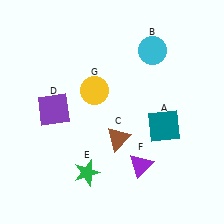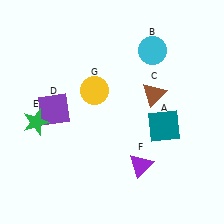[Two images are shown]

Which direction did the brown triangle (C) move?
The brown triangle (C) moved up.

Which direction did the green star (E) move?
The green star (E) moved left.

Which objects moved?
The objects that moved are: the brown triangle (C), the green star (E).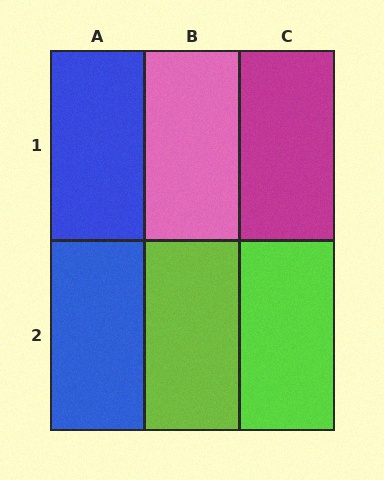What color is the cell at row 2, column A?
Blue.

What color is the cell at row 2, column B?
Lime.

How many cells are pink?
1 cell is pink.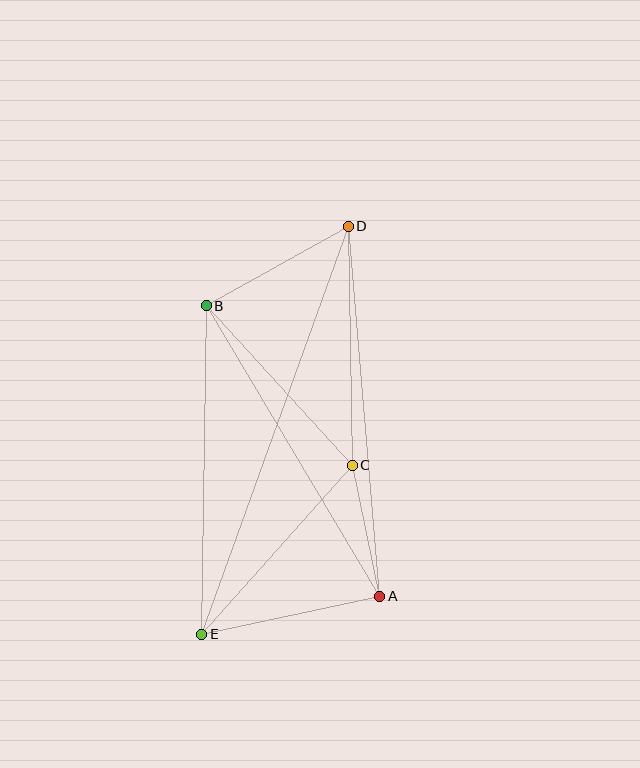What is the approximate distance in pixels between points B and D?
The distance between B and D is approximately 163 pixels.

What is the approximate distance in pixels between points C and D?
The distance between C and D is approximately 239 pixels.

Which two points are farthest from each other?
Points D and E are farthest from each other.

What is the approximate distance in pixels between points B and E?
The distance between B and E is approximately 328 pixels.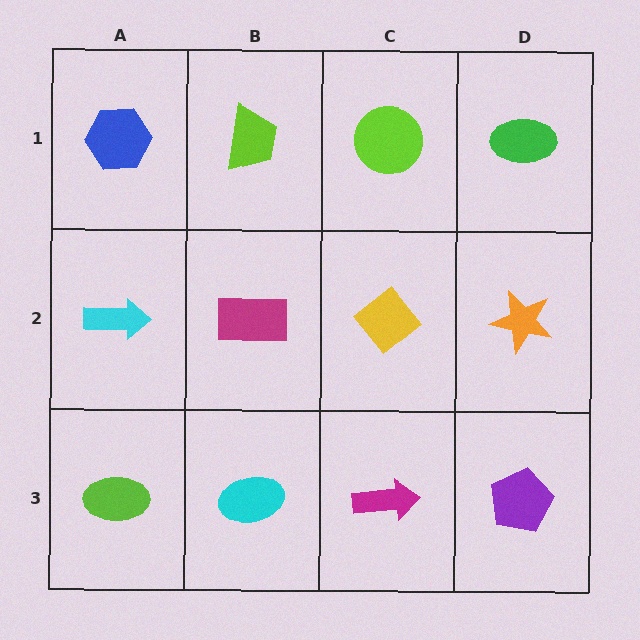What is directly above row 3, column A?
A cyan arrow.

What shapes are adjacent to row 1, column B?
A magenta rectangle (row 2, column B), a blue hexagon (row 1, column A), a lime circle (row 1, column C).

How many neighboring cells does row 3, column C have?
3.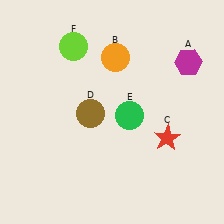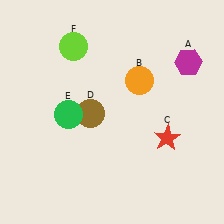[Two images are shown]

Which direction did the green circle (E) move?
The green circle (E) moved left.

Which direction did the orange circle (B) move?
The orange circle (B) moved right.